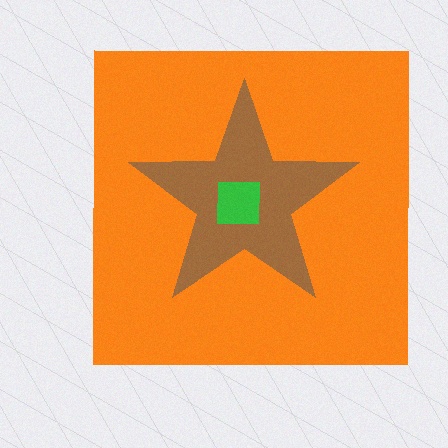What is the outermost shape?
The orange square.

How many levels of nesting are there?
3.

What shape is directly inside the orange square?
The brown star.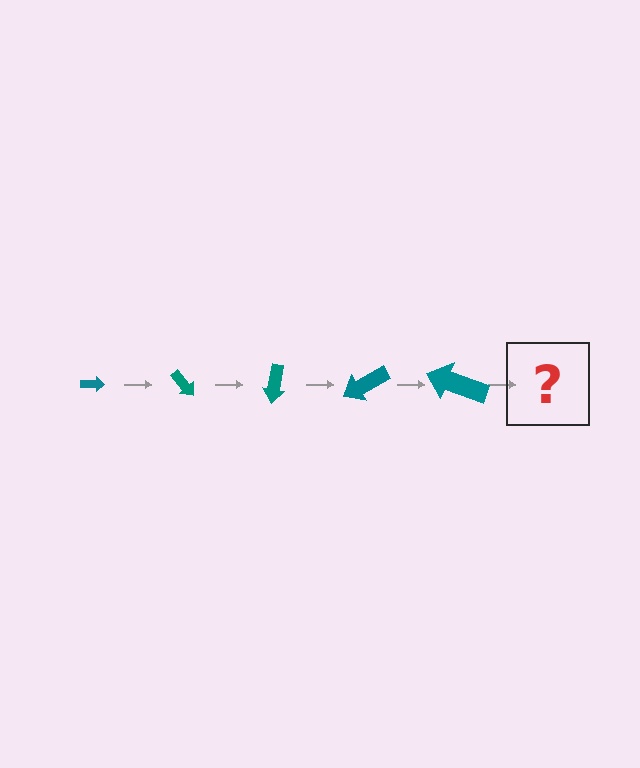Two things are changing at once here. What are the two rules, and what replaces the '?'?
The two rules are that the arrow grows larger each step and it rotates 50 degrees each step. The '?' should be an arrow, larger than the previous one and rotated 250 degrees from the start.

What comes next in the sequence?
The next element should be an arrow, larger than the previous one and rotated 250 degrees from the start.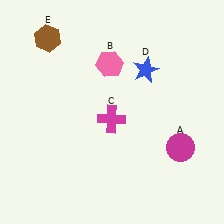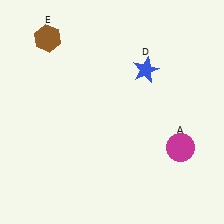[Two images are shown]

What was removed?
The magenta cross (C), the pink hexagon (B) were removed in Image 2.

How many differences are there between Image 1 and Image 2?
There are 2 differences between the two images.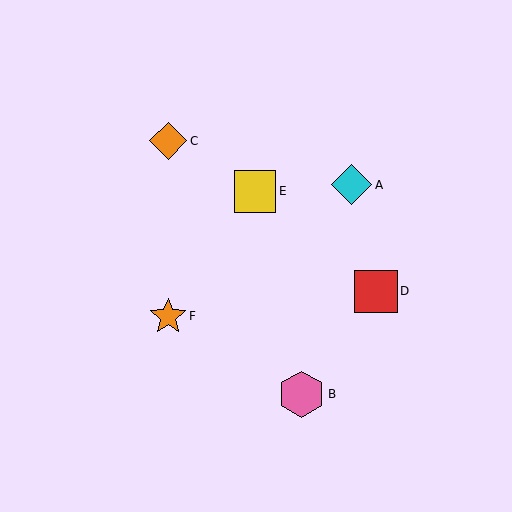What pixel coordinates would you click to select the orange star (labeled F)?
Click at (168, 316) to select the orange star F.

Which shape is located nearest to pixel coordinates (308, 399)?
The pink hexagon (labeled B) at (302, 394) is nearest to that location.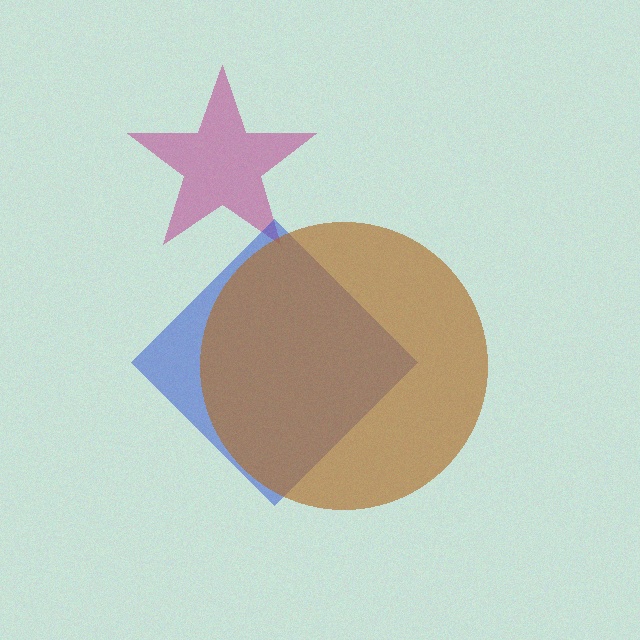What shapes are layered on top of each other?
The layered shapes are: a magenta star, a blue diamond, a brown circle.